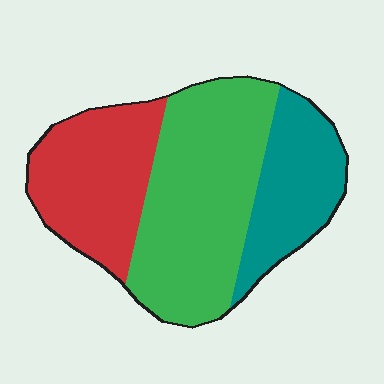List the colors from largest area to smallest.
From largest to smallest: green, red, teal.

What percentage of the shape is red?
Red takes up between a quarter and a half of the shape.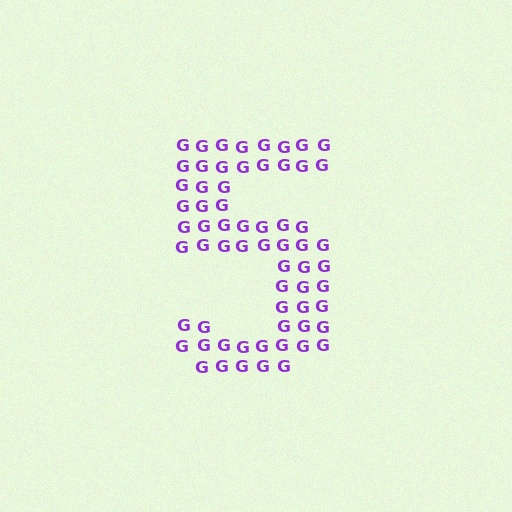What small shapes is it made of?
It is made of small letter G's.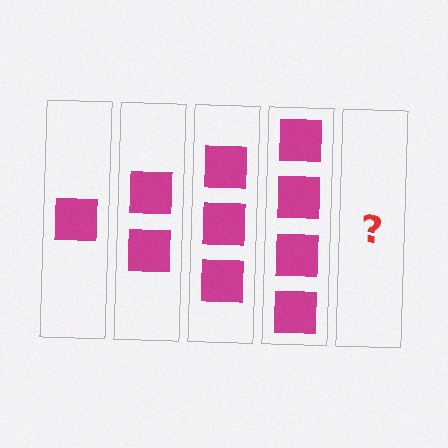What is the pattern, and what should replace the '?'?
The pattern is that each step adds one more square. The '?' should be 5 squares.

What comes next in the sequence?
The next element should be 5 squares.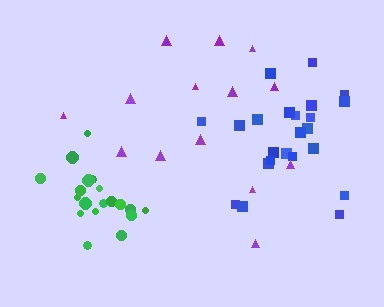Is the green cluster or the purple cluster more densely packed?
Green.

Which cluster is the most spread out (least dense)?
Purple.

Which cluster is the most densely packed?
Green.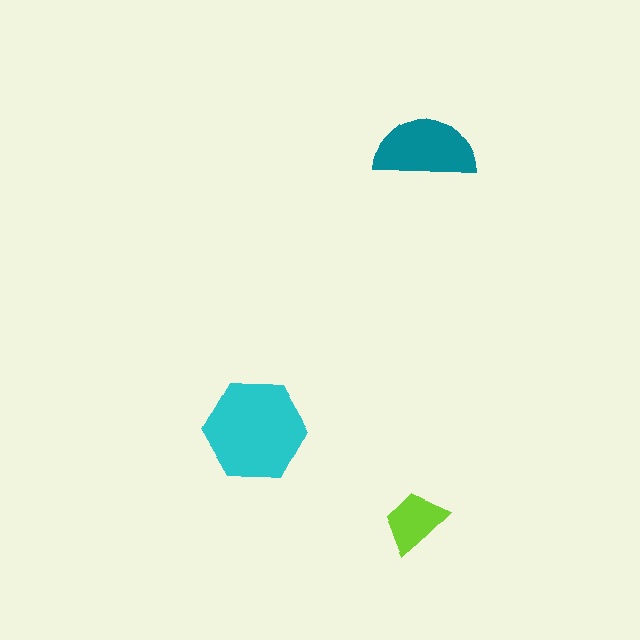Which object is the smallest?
The lime trapezoid.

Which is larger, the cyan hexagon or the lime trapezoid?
The cyan hexagon.